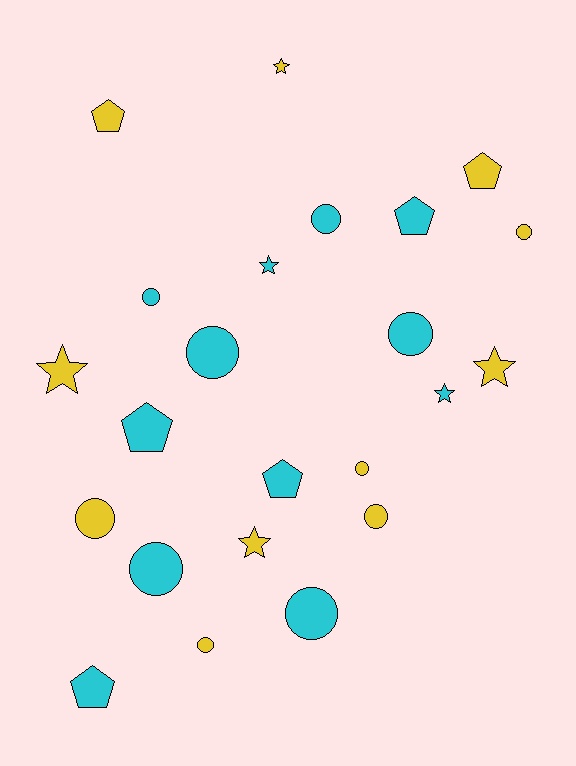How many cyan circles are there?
There are 6 cyan circles.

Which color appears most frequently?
Cyan, with 12 objects.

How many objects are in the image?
There are 23 objects.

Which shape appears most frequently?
Circle, with 11 objects.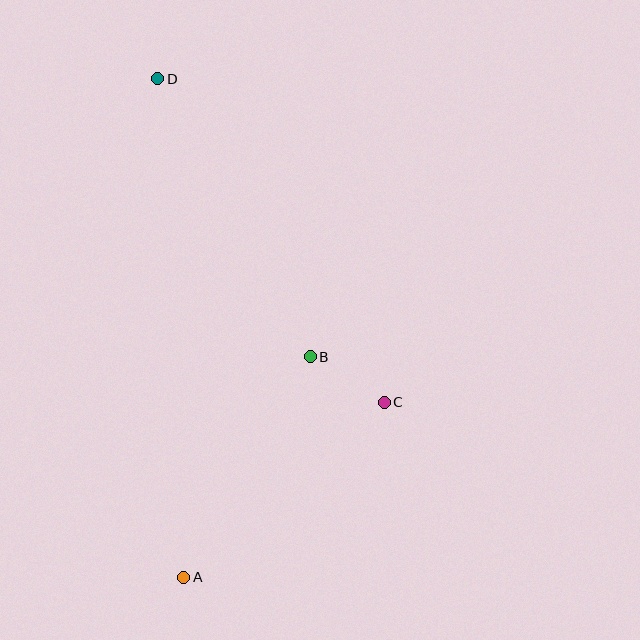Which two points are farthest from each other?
Points A and D are farthest from each other.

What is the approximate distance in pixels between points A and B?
The distance between A and B is approximately 254 pixels.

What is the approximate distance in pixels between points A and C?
The distance between A and C is approximately 266 pixels.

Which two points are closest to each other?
Points B and C are closest to each other.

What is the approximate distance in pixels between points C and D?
The distance between C and D is approximately 395 pixels.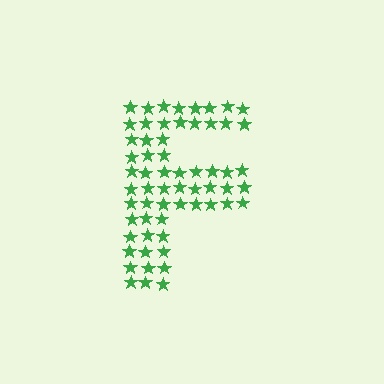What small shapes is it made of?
It is made of small stars.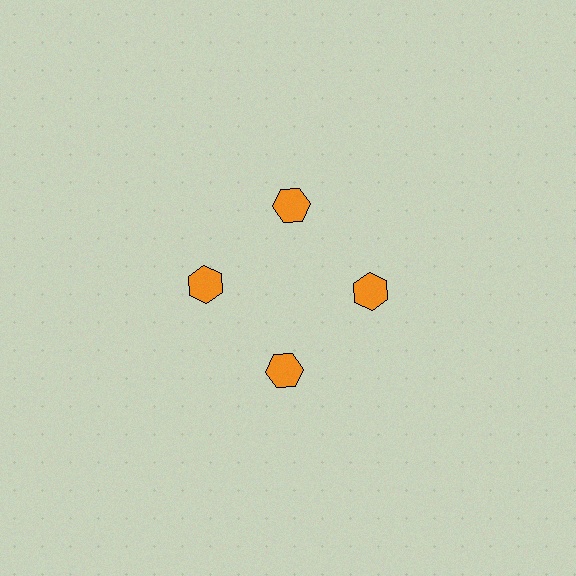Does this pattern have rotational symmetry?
Yes, this pattern has 4-fold rotational symmetry. It looks the same after rotating 90 degrees around the center.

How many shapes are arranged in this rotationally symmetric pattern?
There are 4 shapes, arranged in 4 groups of 1.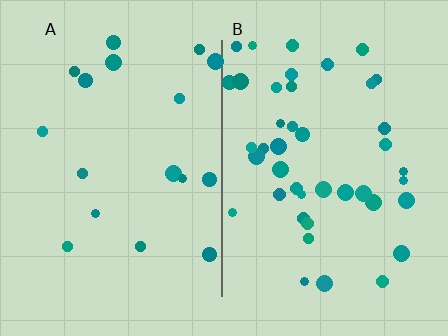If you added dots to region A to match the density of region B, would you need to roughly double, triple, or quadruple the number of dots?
Approximately double.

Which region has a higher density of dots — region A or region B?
B (the right).